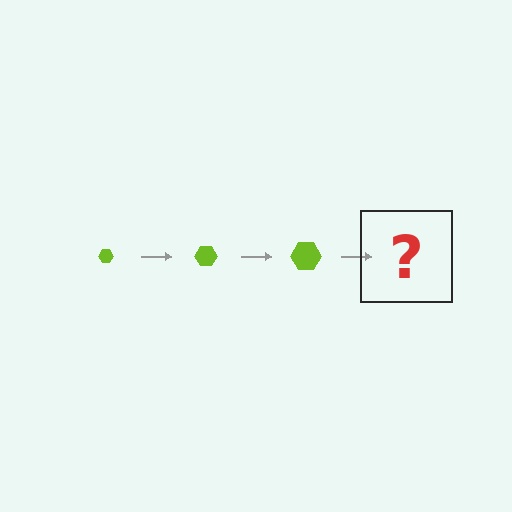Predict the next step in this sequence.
The next step is a lime hexagon, larger than the previous one.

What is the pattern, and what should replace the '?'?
The pattern is that the hexagon gets progressively larger each step. The '?' should be a lime hexagon, larger than the previous one.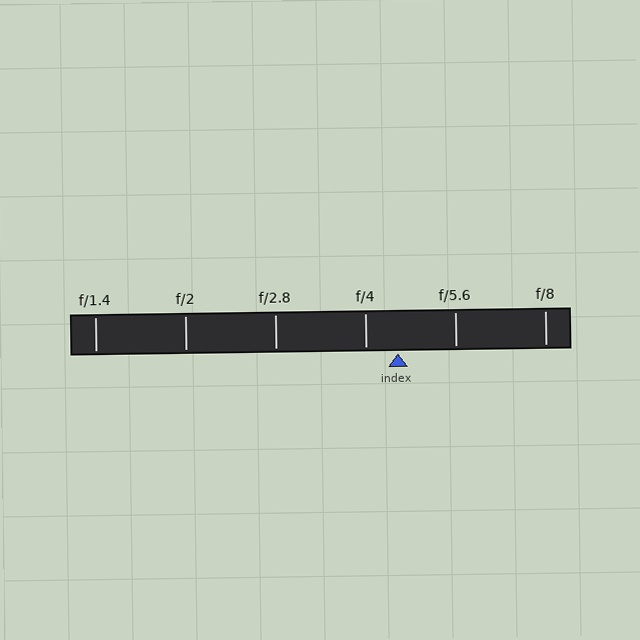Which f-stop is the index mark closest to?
The index mark is closest to f/4.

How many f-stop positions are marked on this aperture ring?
There are 6 f-stop positions marked.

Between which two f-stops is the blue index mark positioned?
The index mark is between f/4 and f/5.6.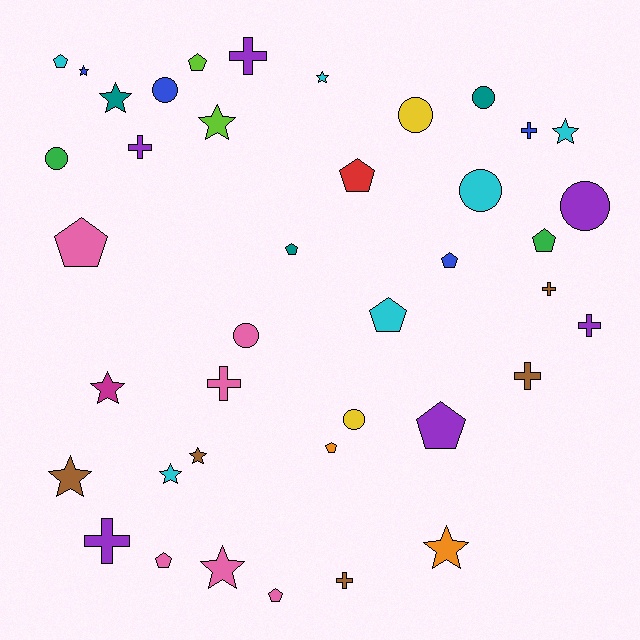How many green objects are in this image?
There are 2 green objects.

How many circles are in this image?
There are 8 circles.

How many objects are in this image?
There are 40 objects.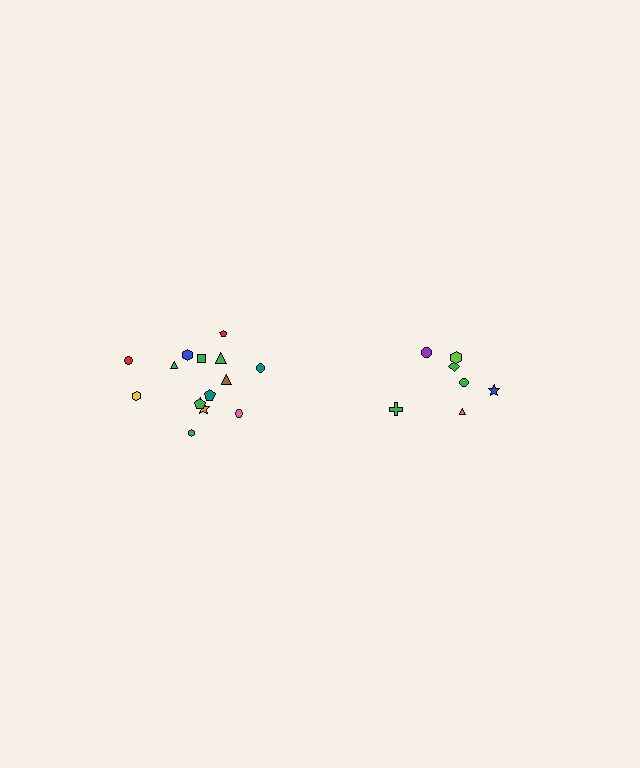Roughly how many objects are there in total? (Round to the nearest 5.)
Roughly 20 objects in total.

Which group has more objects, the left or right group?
The left group.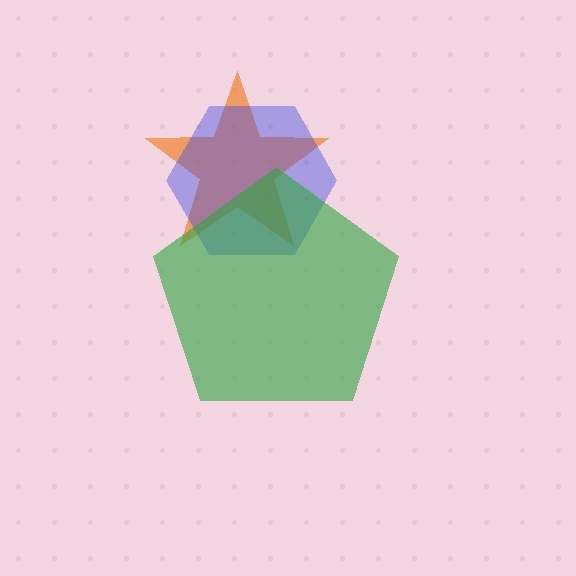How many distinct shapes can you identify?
There are 3 distinct shapes: an orange star, a blue hexagon, a green pentagon.